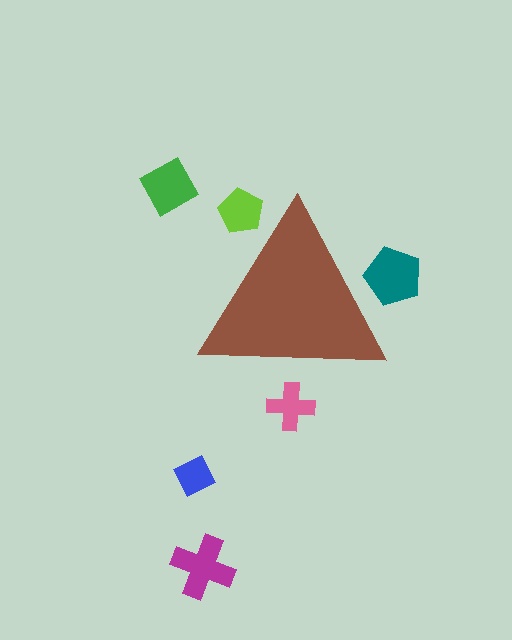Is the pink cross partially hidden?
Yes, the pink cross is partially hidden behind the brown triangle.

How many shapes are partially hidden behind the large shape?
3 shapes are partially hidden.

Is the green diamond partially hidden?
No, the green diamond is fully visible.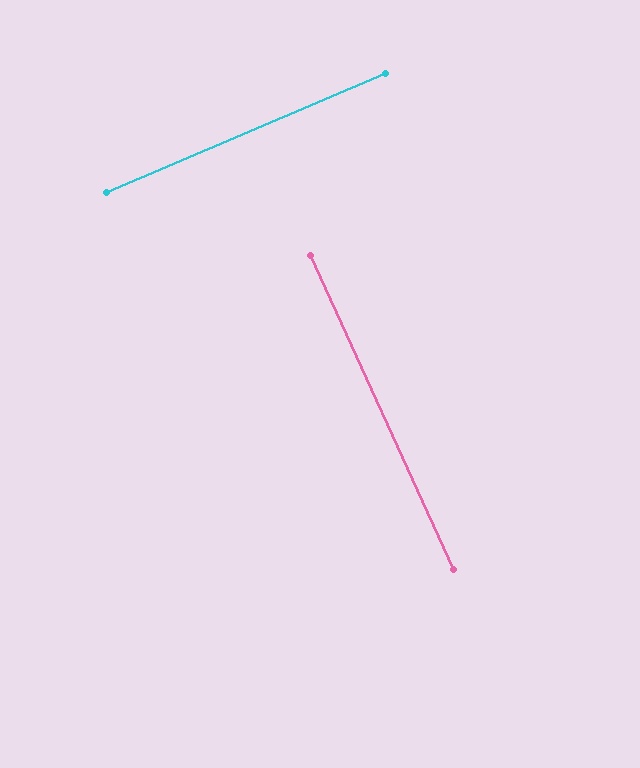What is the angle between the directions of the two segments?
Approximately 89 degrees.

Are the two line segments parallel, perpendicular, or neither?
Perpendicular — they meet at approximately 89°.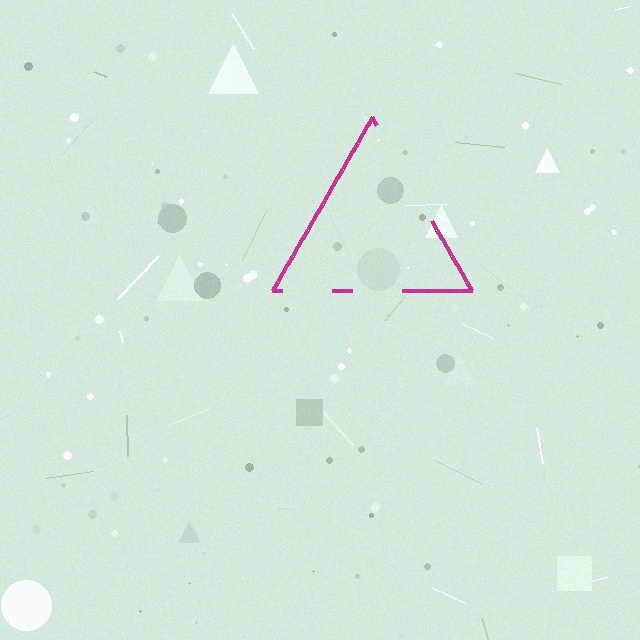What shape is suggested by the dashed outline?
The dashed outline suggests a triangle.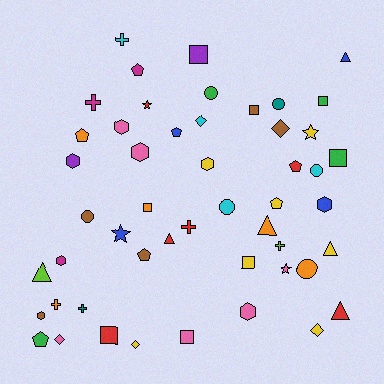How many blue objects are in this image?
There are 4 blue objects.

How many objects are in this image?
There are 50 objects.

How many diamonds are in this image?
There are 5 diamonds.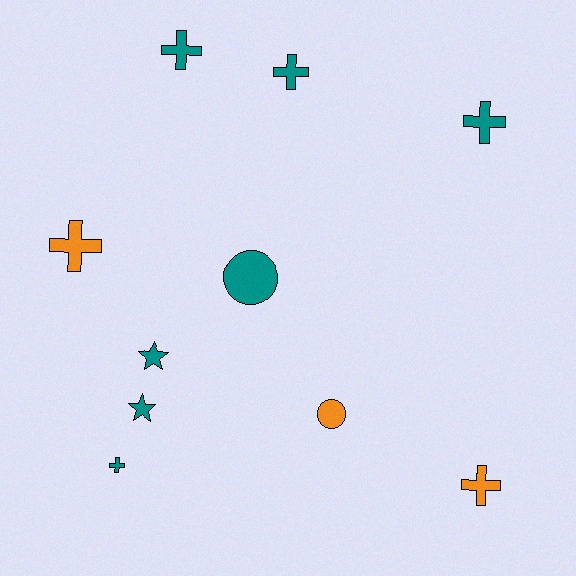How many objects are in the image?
There are 10 objects.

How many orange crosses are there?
There are 2 orange crosses.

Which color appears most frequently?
Teal, with 7 objects.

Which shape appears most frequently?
Cross, with 6 objects.